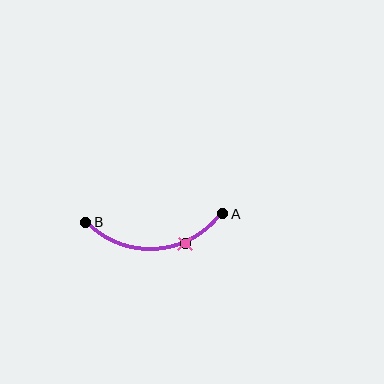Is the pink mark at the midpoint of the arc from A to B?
No. The pink mark lies on the arc but is closer to endpoint A. The arc midpoint would be at the point on the curve equidistant along the arc from both A and B.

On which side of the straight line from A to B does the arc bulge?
The arc bulges below the straight line connecting A and B.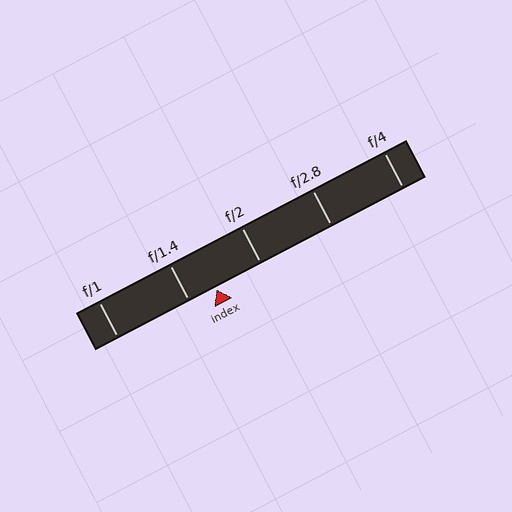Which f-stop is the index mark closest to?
The index mark is closest to f/1.4.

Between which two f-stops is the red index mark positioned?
The index mark is between f/1.4 and f/2.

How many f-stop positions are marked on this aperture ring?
There are 5 f-stop positions marked.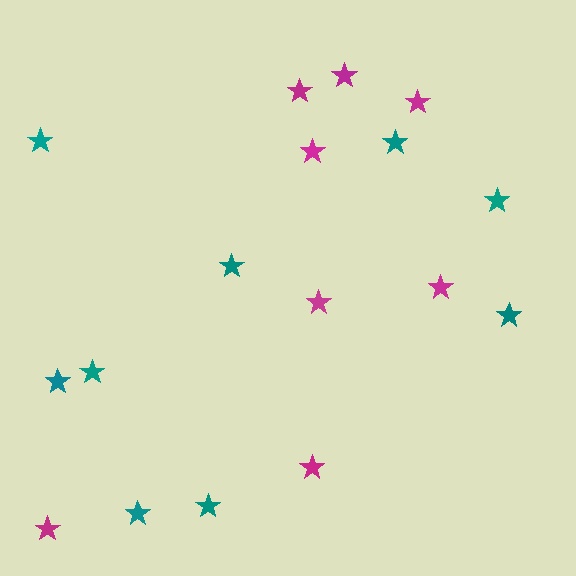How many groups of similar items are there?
There are 2 groups: one group of magenta stars (8) and one group of teal stars (9).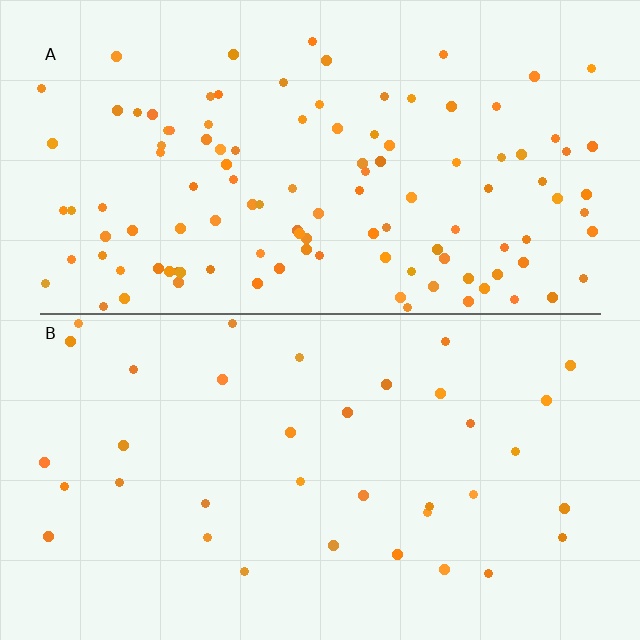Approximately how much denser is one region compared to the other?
Approximately 3.2× — region A over region B.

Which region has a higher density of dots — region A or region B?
A (the top).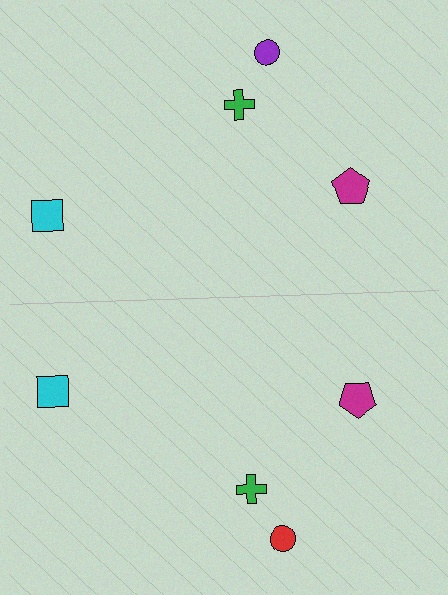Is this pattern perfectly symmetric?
No, the pattern is not perfectly symmetric. The red circle on the bottom side breaks the symmetry — its mirror counterpart is purple.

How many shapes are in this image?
There are 8 shapes in this image.